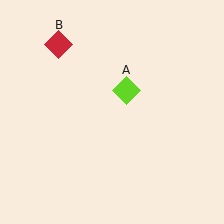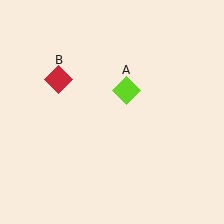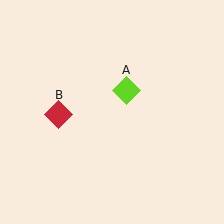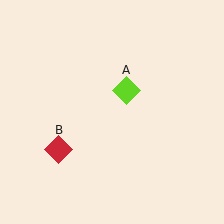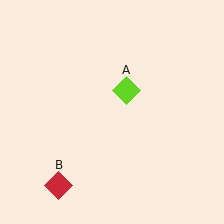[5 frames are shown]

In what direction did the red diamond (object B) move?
The red diamond (object B) moved down.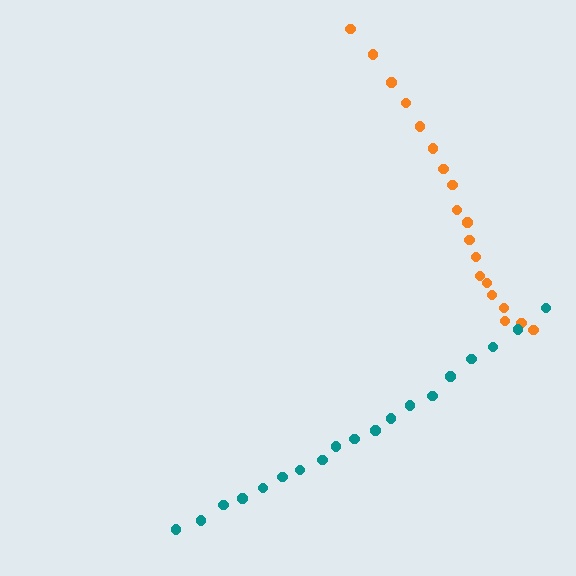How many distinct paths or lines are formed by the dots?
There are 2 distinct paths.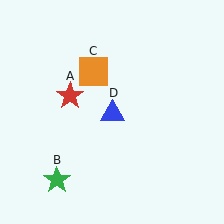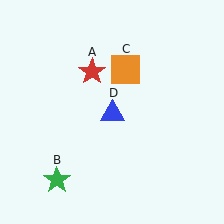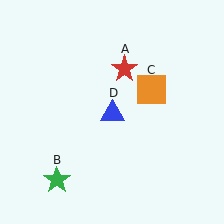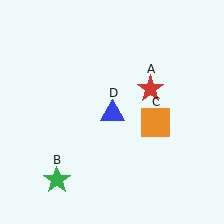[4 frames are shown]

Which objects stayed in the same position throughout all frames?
Green star (object B) and blue triangle (object D) remained stationary.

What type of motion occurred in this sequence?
The red star (object A), orange square (object C) rotated clockwise around the center of the scene.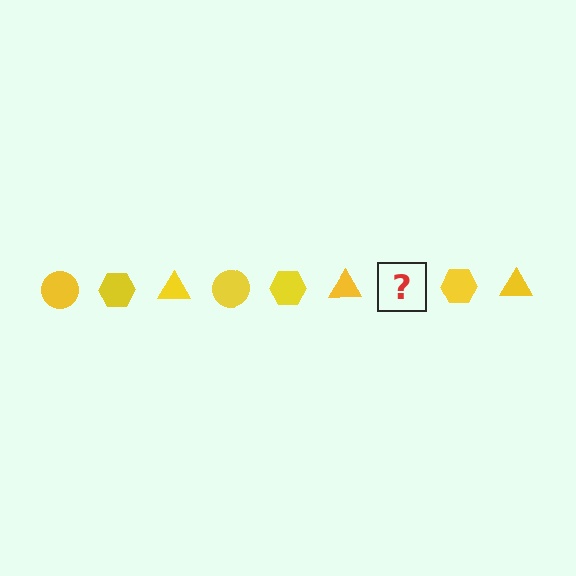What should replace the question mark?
The question mark should be replaced with a yellow circle.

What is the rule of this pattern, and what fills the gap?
The rule is that the pattern cycles through circle, hexagon, triangle shapes in yellow. The gap should be filled with a yellow circle.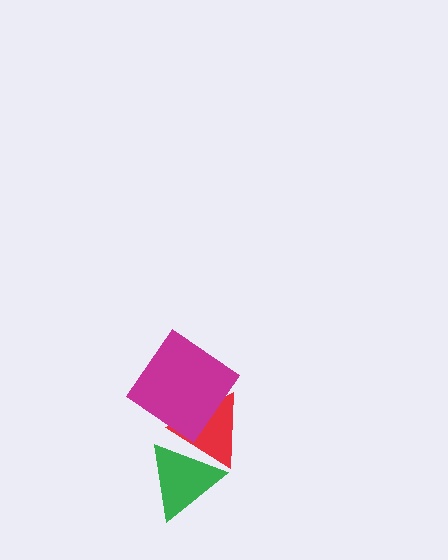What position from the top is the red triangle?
The red triangle is 2nd from the top.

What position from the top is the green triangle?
The green triangle is 3rd from the top.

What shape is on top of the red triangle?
The magenta diamond is on top of the red triangle.